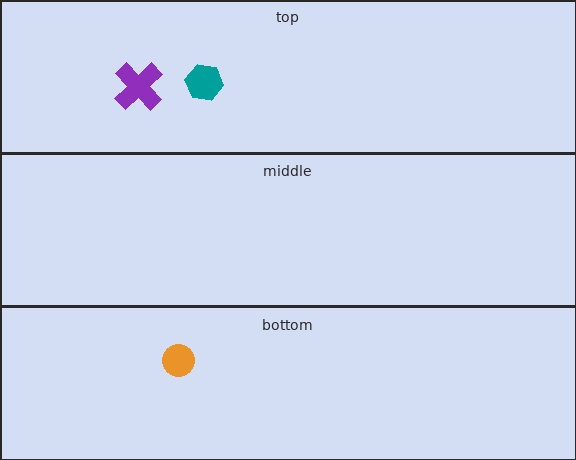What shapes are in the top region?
The teal hexagon, the purple cross.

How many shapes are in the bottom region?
1.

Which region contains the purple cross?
The top region.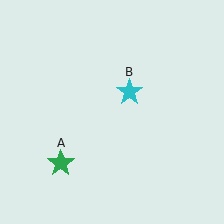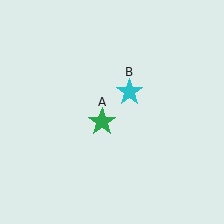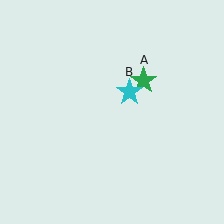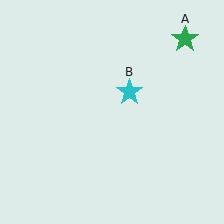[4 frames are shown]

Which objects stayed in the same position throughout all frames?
Cyan star (object B) remained stationary.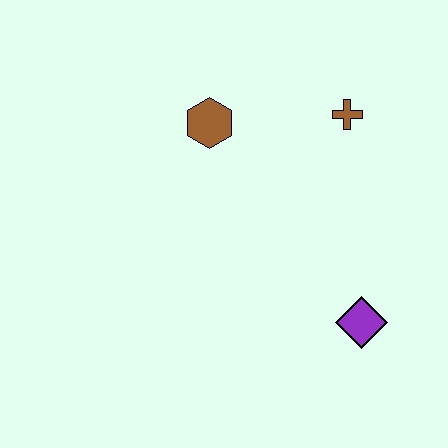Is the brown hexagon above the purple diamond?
Yes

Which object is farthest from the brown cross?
The purple diamond is farthest from the brown cross.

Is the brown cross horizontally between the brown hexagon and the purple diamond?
Yes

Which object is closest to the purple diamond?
The brown cross is closest to the purple diamond.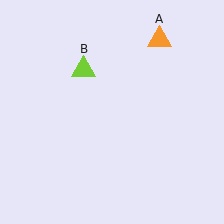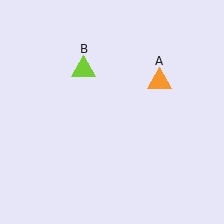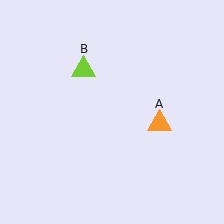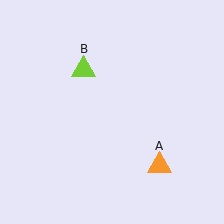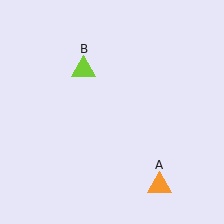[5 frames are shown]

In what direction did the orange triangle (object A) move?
The orange triangle (object A) moved down.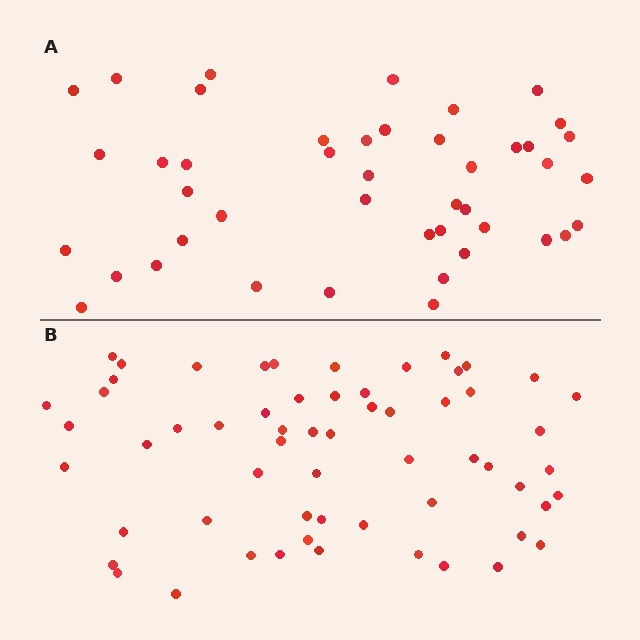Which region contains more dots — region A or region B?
Region B (the bottom region) has more dots.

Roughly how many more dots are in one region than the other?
Region B has approximately 15 more dots than region A.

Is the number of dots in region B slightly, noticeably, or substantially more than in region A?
Region B has noticeably more, but not dramatically so. The ratio is roughly 1.4 to 1.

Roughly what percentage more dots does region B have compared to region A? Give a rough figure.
About 35% more.